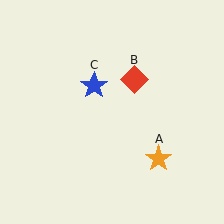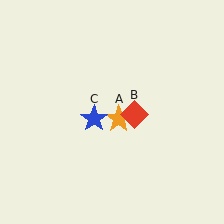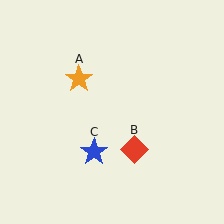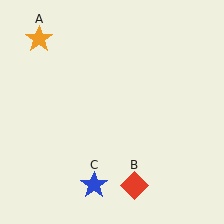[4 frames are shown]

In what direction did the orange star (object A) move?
The orange star (object A) moved up and to the left.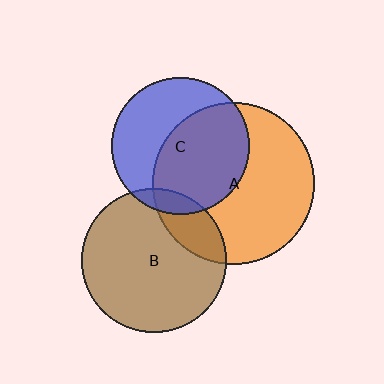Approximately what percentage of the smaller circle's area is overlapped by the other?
Approximately 10%.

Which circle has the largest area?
Circle A (orange).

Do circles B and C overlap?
Yes.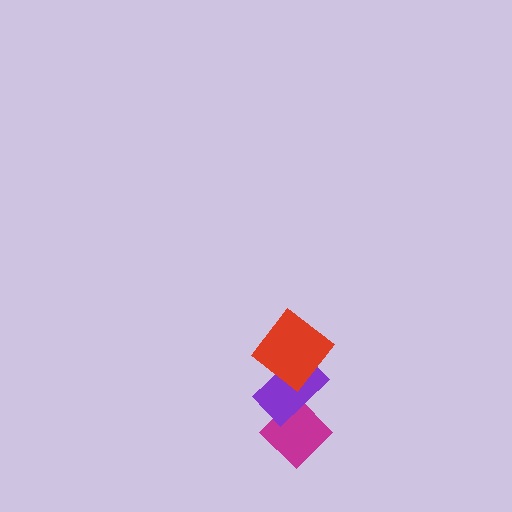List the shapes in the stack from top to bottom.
From top to bottom: the red diamond, the purple rectangle, the magenta diamond.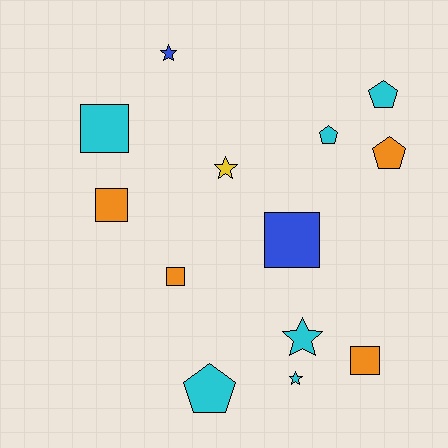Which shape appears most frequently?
Square, with 5 objects.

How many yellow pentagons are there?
There are no yellow pentagons.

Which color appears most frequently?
Cyan, with 6 objects.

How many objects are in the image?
There are 13 objects.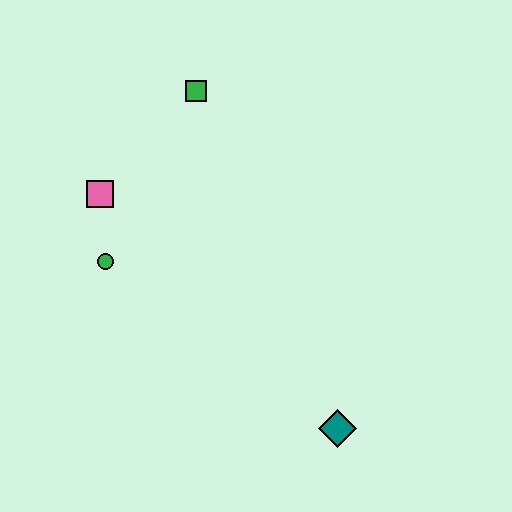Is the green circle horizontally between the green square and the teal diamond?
No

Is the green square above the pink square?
Yes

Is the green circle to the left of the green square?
Yes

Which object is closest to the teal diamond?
The green circle is closest to the teal diamond.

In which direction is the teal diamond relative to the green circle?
The teal diamond is to the right of the green circle.